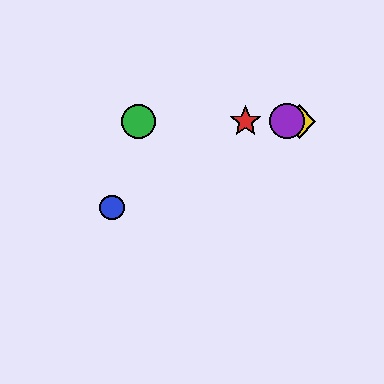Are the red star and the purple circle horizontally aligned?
Yes, both are at y≈121.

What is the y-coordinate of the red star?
The red star is at y≈121.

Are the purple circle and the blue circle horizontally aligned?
No, the purple circle is at y≈121 and the blue circle is at y≈207.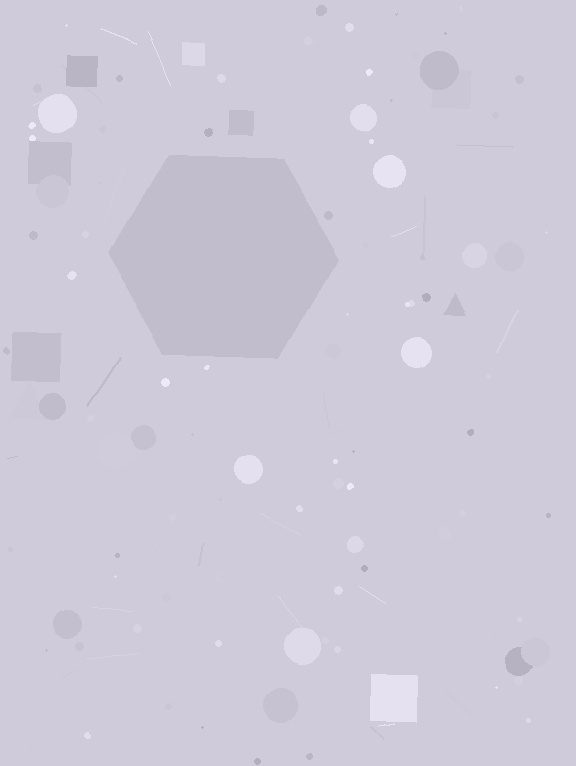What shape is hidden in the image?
A hexagon is hidden in the image.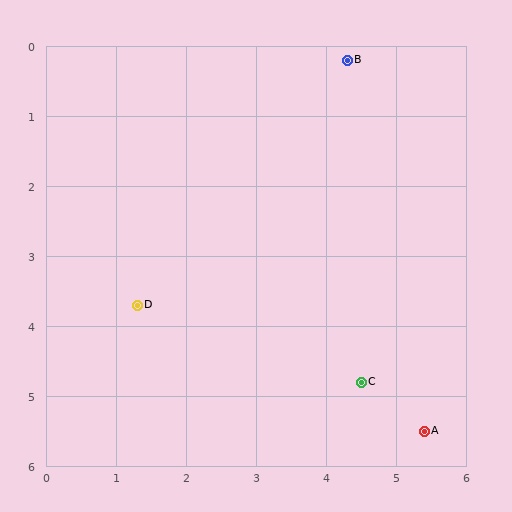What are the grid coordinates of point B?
Point B is at approximately (4.3, 0.2).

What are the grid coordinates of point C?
Point C is at approximately (4.5, 4.8).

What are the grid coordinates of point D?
Point D is at approximately (1.3, 3.7).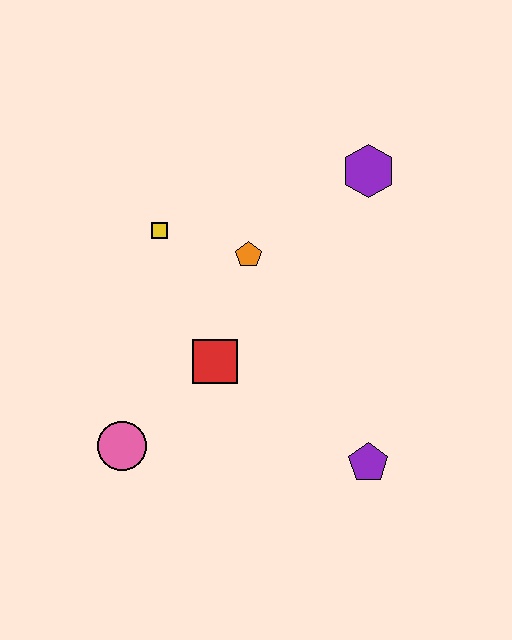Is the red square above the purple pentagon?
Yes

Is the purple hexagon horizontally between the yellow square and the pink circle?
No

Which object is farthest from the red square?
The purple hexagon is farthest from the red square.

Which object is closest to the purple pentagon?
The red square is closest to the purple pentagon.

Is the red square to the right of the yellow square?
Yes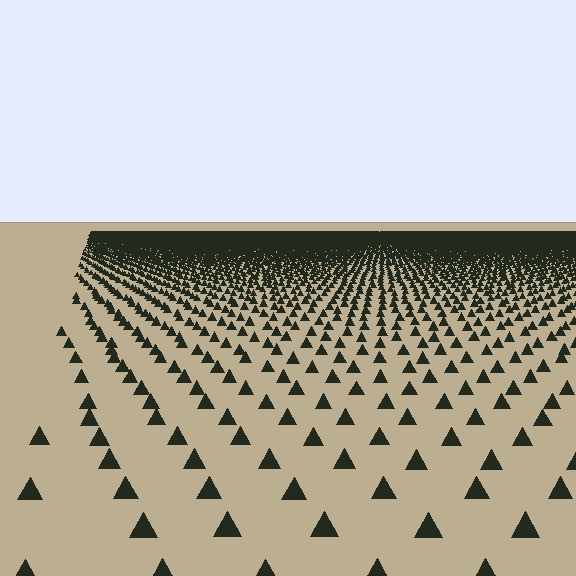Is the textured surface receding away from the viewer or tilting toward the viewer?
The surface is receding away from the viewer. Texture elements get smaller and denser toward the top.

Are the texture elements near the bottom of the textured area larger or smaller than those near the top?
Larger. Near the bottom, elements are closer to the viewer and appear at a bigger on-screen size.